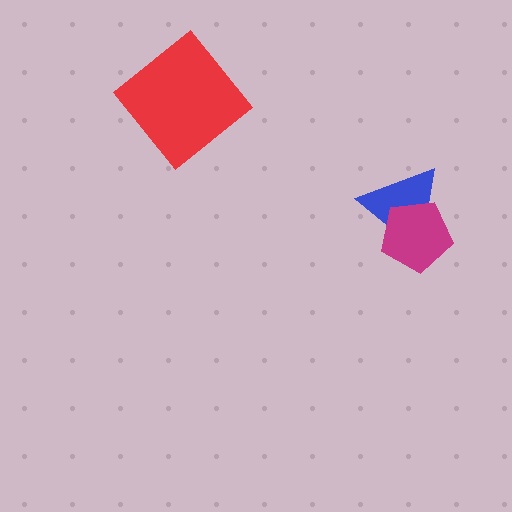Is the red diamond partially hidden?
No, no other shape covers it.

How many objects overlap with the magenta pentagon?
1 object overlaps with the magenta pentagon.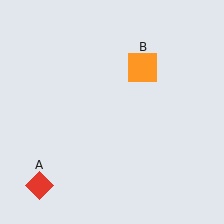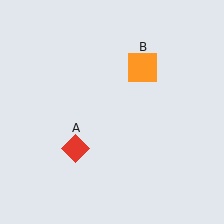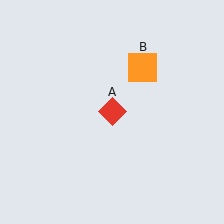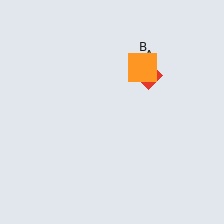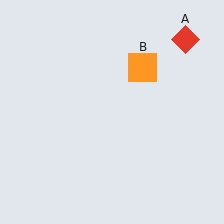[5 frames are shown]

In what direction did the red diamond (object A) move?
The red diamond (object A) moved up and to the right.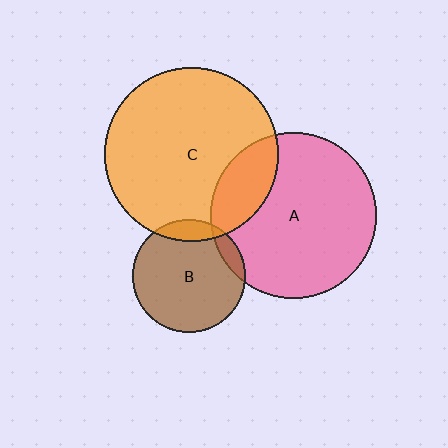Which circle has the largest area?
Circle C (orange).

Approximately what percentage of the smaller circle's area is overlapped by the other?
Approximately 10%.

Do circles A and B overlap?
Yes.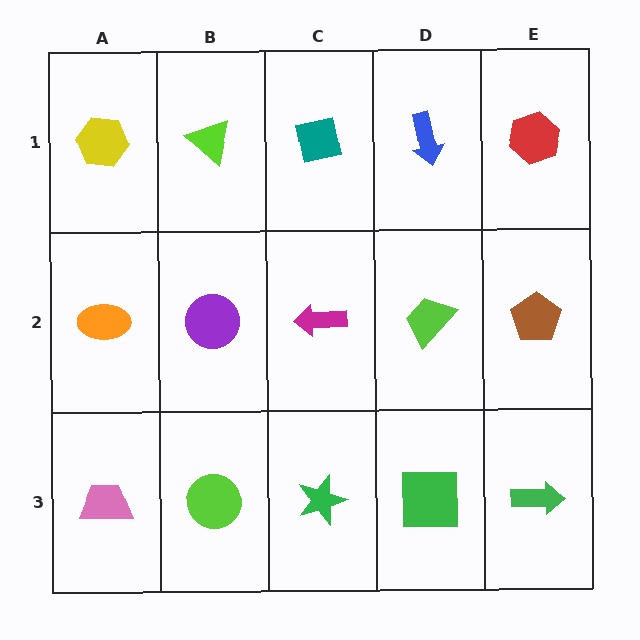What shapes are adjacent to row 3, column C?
A magenta arrow (row 2, column C), a lime circle (row 3, column B), a green square (row 3, column D).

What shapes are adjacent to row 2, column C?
A teal square (row 1, column C), a green star (row 3, column C), a purple circle (row 2, column B), a lime trapezoid (row 2, column D).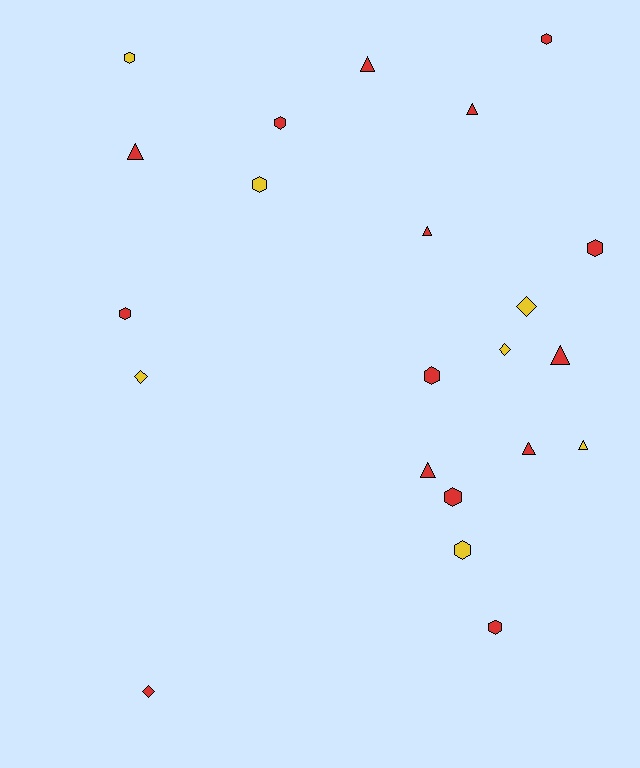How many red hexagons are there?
There are 7 red hexagons.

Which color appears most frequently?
Red, with 15 objects.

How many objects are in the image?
There are 22 objects.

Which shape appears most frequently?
Hexagon, with 10 objects.